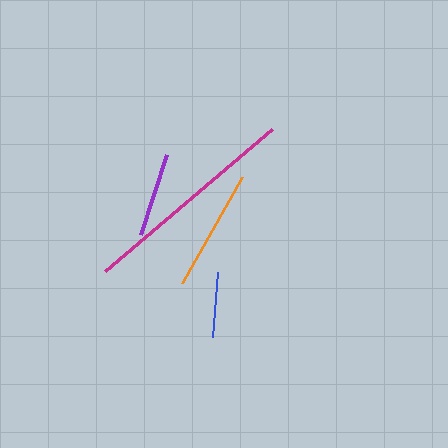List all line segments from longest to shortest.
From longest to shortest: magenta, orange, purple, blue.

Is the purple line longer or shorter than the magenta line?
The magenta line is longer than the purple line.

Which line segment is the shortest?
The blue line is the shortest at approximately 65 pixels.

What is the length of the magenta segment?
The magenta segment is approximately 219 pixels long.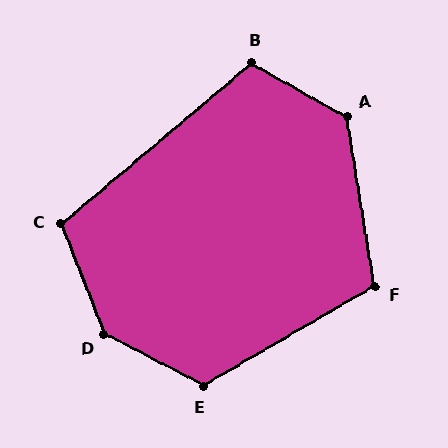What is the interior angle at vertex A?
Approximately 128 degrees (obtuse).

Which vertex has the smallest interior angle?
C, at approximately 109 degrees.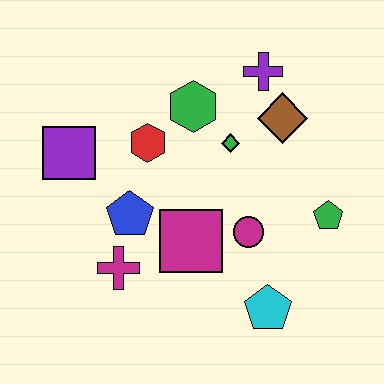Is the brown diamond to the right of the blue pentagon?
Yes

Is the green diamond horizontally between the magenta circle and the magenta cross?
Yes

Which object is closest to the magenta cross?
The blue pentagon is closest to the magenta cross.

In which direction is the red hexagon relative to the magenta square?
The red hexagon is above the magenta square.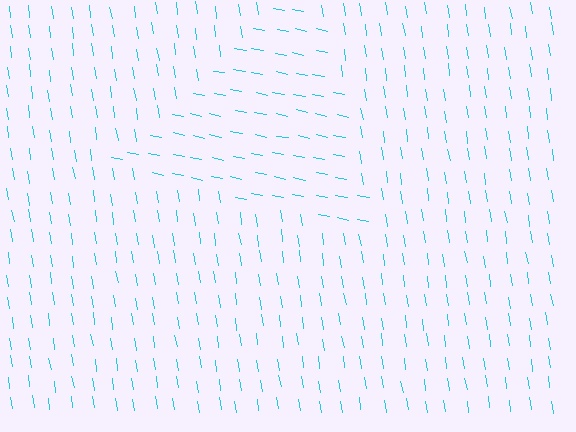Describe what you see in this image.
The image is filled with small cyan line segments. A triangle region in the image has lines oriented differently from the surrounding lines, creating a visible texture boundary.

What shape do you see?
I see a triangle.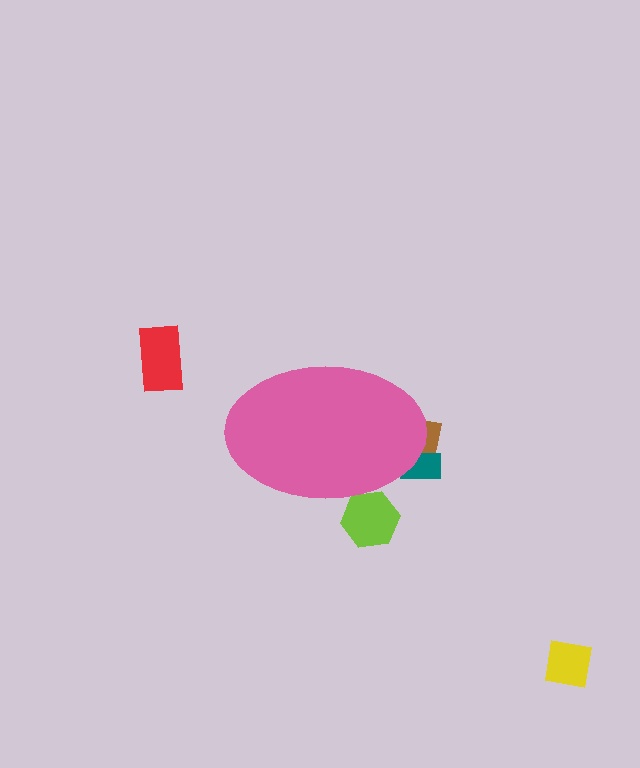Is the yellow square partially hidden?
No, the yellow square is fully visible.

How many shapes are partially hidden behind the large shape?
3 shapes are partially hidden.